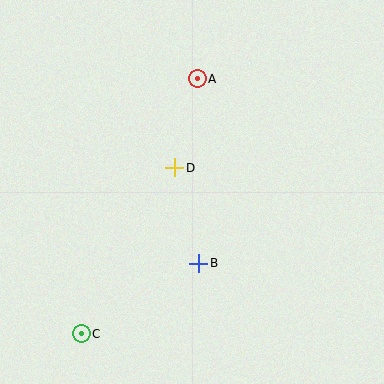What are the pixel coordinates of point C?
Point C is at (81, 334).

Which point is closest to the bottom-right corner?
Point B is closest to the bottom-right corner.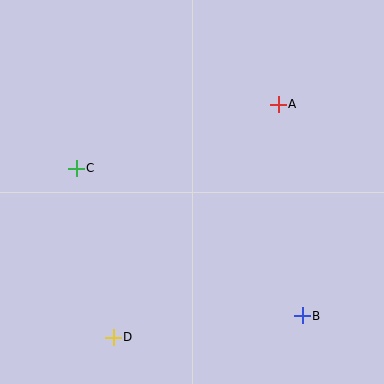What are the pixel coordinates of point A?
Point A is at (278, 104).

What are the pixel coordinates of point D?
Point D is at (113, 337).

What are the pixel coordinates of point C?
Point C is at (76, 168).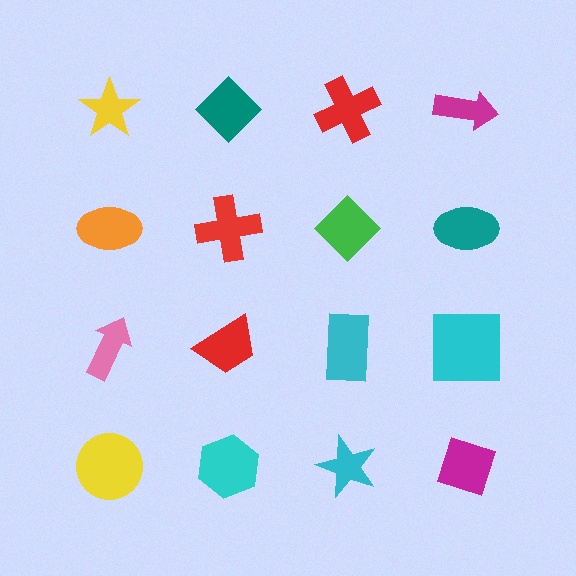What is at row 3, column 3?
A cyan rectangle.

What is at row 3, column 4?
A cyan square.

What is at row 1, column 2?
A teal diamond.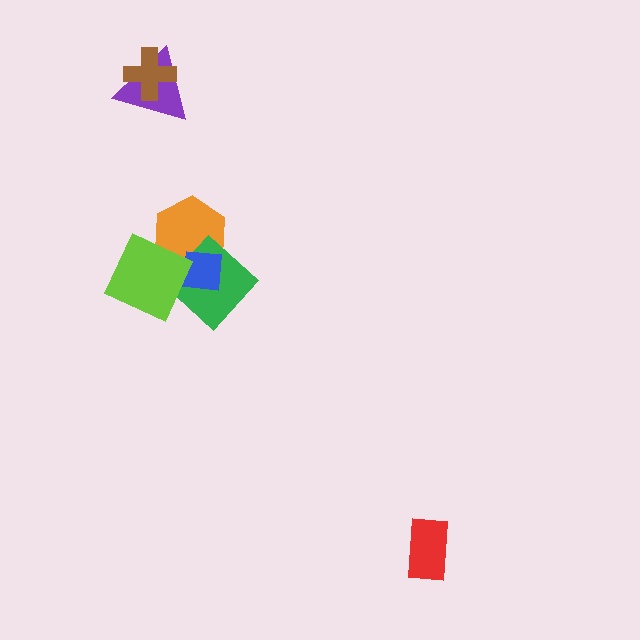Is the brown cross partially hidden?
No, no other shape covers it.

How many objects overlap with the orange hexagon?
3 objects overlap with the orange hexagon.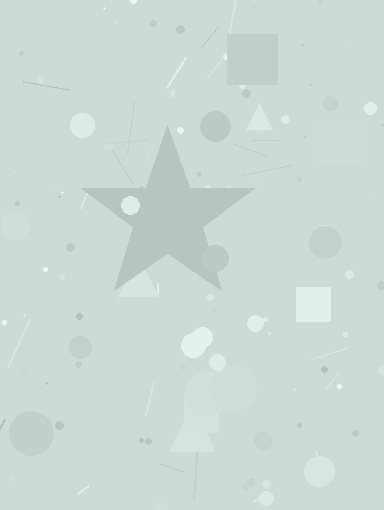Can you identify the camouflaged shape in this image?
The camouflaged shape is a star.